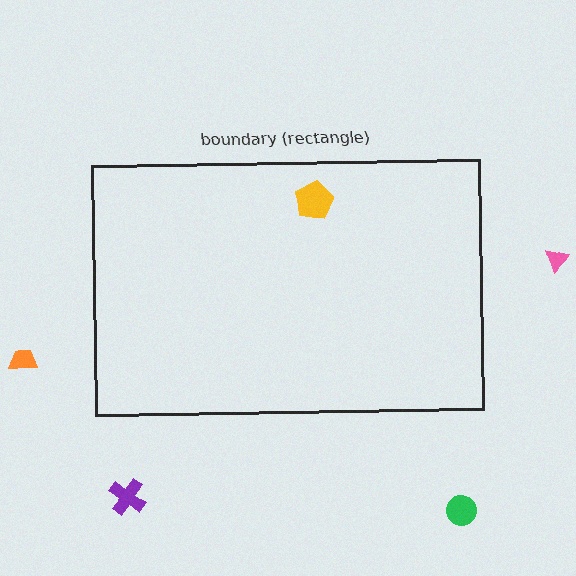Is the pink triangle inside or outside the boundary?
Outside.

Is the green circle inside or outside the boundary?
Outside.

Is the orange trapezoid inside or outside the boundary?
Outside.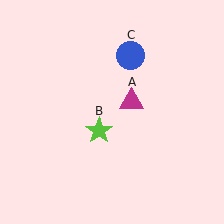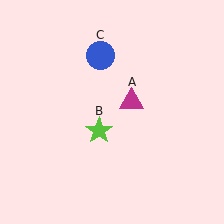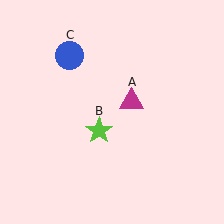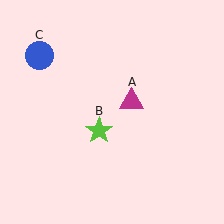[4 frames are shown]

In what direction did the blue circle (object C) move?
The blue circle (object C) moved left.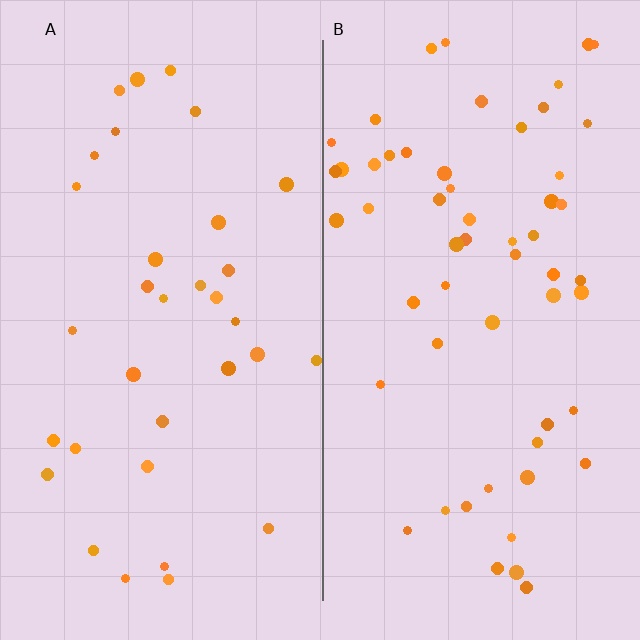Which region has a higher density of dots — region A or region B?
B (the right).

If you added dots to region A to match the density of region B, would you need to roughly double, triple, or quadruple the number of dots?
Approximately double.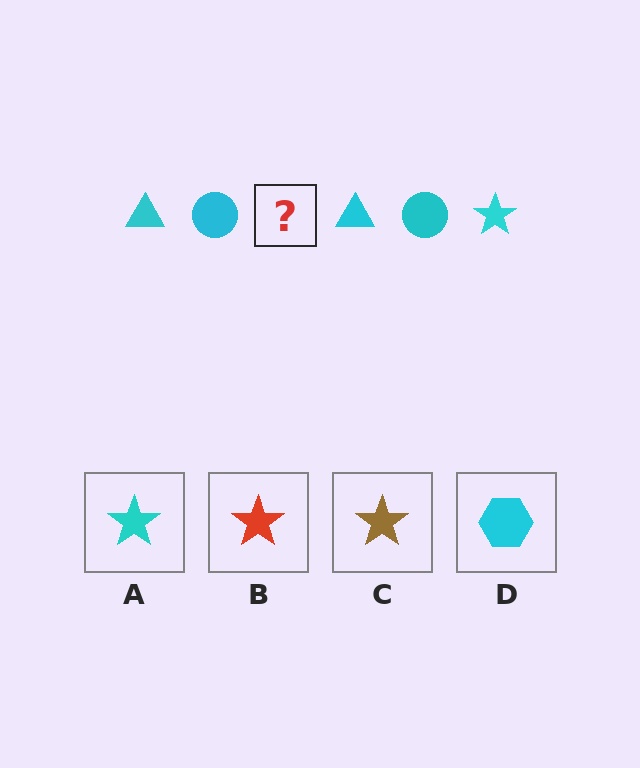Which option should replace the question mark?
Option A.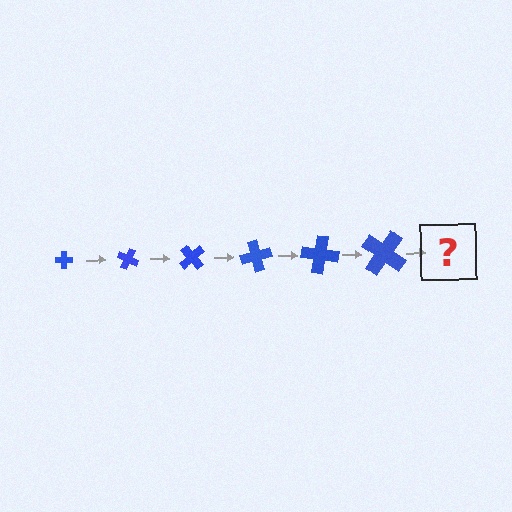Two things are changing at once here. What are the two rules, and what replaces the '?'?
The two rules are that the cross grows larger each step and it rotates 25 degrees each step. The '?' should be a cross, larger than the previous one and rotated 150 degrees from the start.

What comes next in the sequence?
The next element should be a cross, larger than the previous one and rotated 150 degrees from the start.